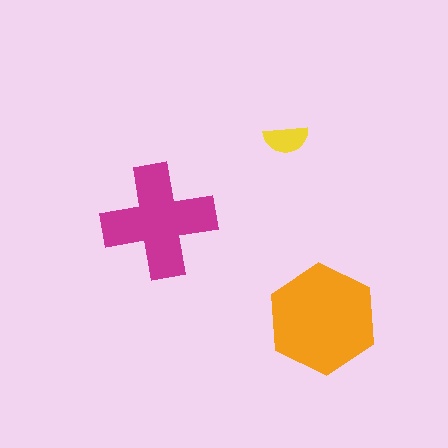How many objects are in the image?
There are 3 objects in the image.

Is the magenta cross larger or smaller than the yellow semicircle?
Larger.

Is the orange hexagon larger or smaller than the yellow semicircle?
Larger.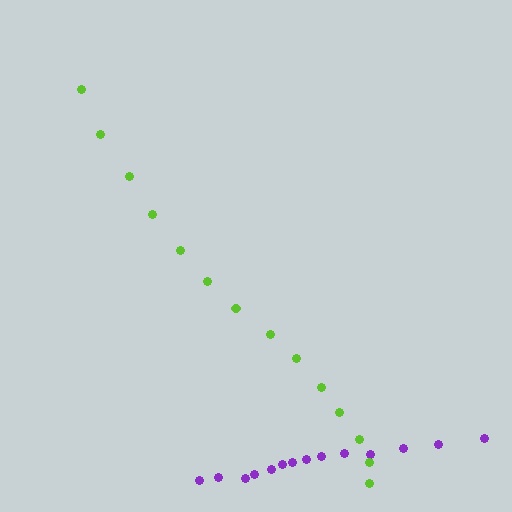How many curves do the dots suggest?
There are 2 distinct paths.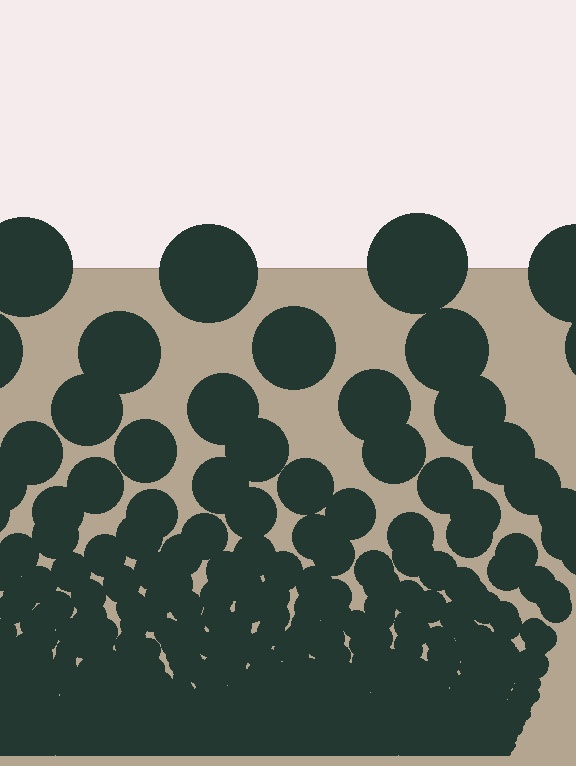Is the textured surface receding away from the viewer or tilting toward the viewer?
The surface appears to tilt toward the viewer. Texture elements get larger and sparser toward the top.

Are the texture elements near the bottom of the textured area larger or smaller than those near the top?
Smaller. The gradient is inverted — elements near the bottom are smaller and denser.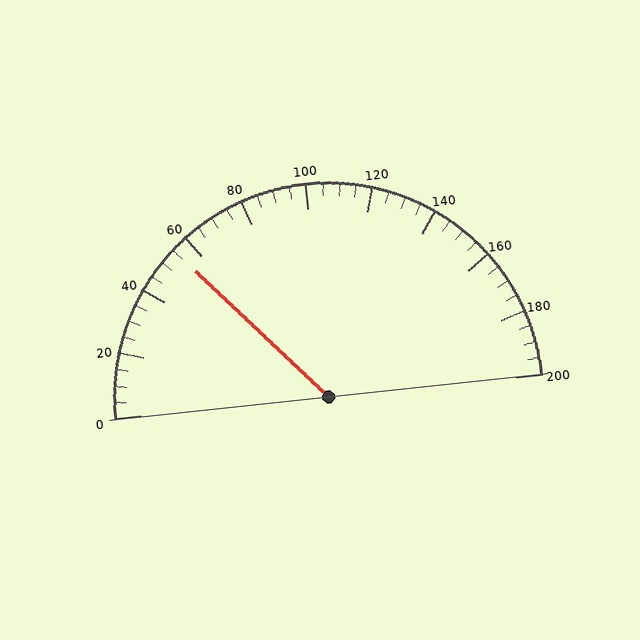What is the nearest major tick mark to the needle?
The nearest major tick mark is 60.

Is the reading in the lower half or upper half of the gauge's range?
The reading is in the lower half of the range (0 to 200).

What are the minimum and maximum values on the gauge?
The gauge ranges from 0 to 200.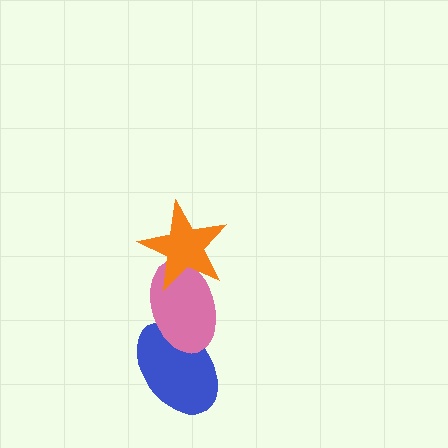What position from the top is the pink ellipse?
The pink ellipse is 2nd from the top.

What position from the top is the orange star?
The orange star is 1st from the top.